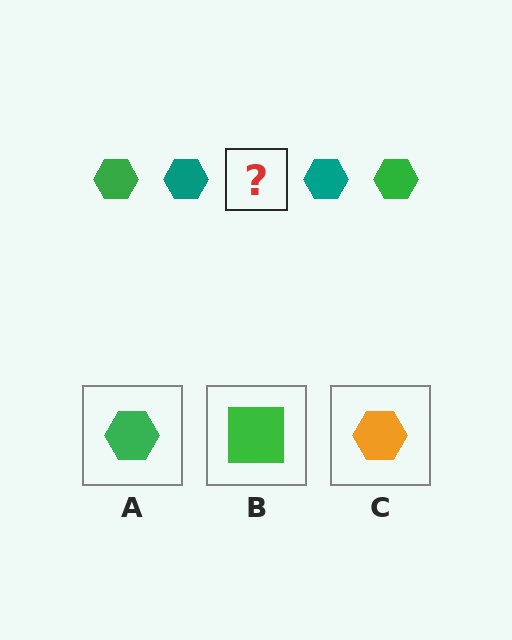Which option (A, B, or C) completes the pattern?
A.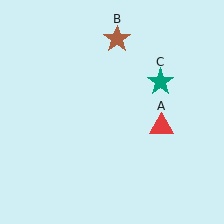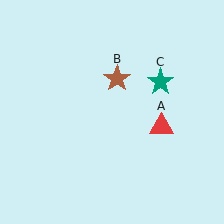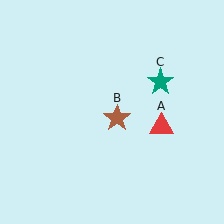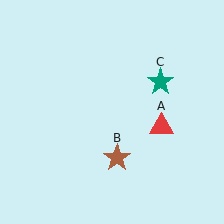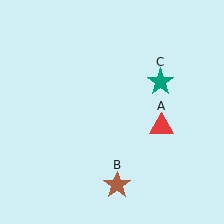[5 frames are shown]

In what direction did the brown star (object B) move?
The brown star (object B) moved down.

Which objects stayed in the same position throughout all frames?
Red triangle (object A) and teal star (object C) remained stationary.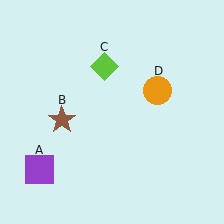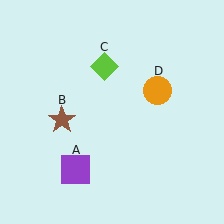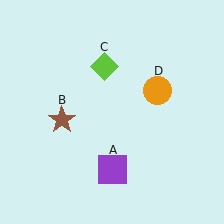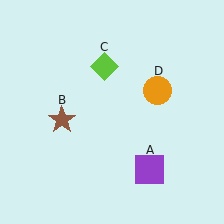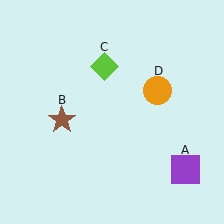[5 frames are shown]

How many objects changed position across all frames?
1 object changed position: purple square (object A).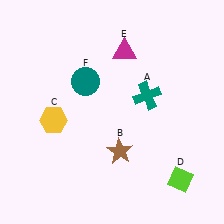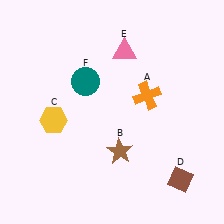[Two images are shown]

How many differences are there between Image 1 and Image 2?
There are 3 differences between the two images.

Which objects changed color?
A changed from teal to orange. D changed from lime to brown. E changed from magenta to pink.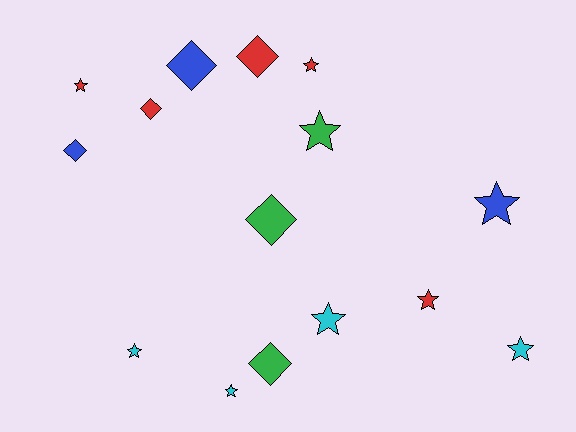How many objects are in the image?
There are 15 objects.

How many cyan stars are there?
There are 4 cyan stars.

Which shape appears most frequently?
Star, with 9 objects.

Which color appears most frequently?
Red, with 5 objects.